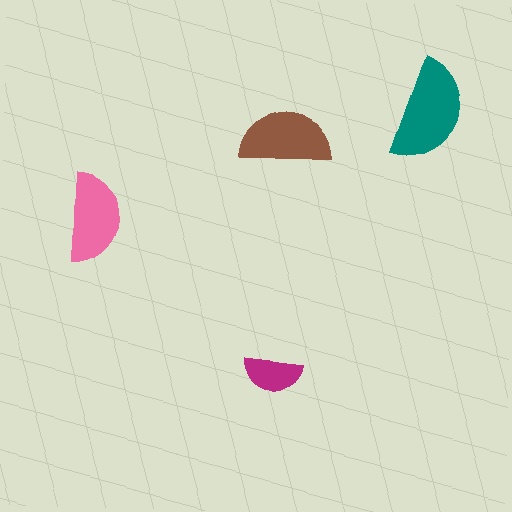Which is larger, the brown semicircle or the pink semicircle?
The brown one.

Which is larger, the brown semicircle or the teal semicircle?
The teal one.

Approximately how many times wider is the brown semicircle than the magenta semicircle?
About 1.5 times wider.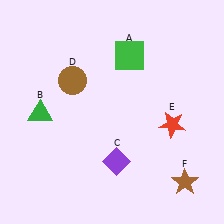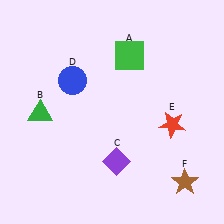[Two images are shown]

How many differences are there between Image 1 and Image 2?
There is 1 difference between the two images.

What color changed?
The circle (D) changed from brown in Image 1 to blue in Image 2.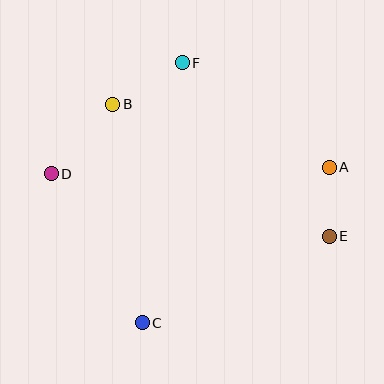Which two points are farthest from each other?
Points D and E are farthest from each other.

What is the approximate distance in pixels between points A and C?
The distance between A and C is approximately 243 pixels.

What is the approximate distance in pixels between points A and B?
The distance between A and B is approximately 226 pixels.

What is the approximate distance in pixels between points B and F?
The distance between B and F is approximately 81 pixels.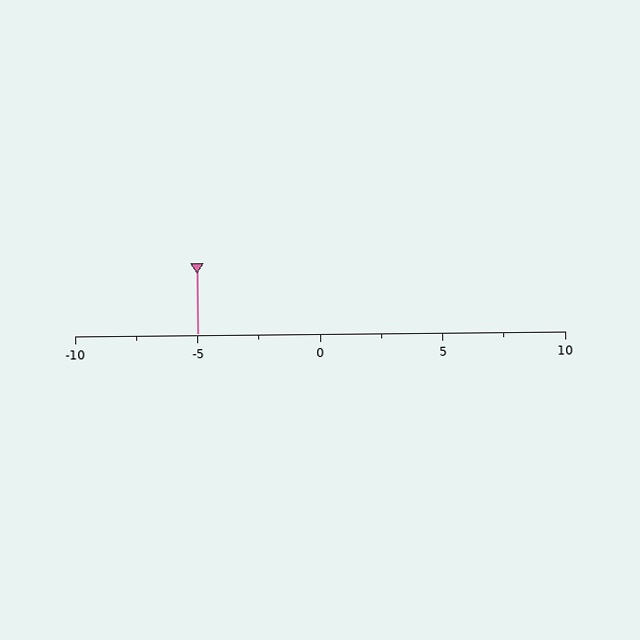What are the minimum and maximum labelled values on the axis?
The axis runs from -10 to 10.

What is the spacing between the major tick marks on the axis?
The major ticks are spaced 5 apart.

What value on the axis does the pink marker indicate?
The marker indicates approximately -5.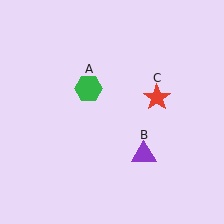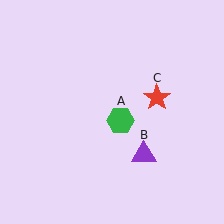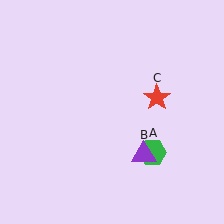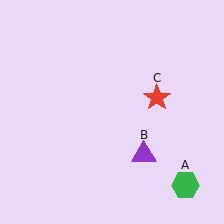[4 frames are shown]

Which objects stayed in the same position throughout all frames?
Purple triangle (object B) and red star (object C) remained stationary.